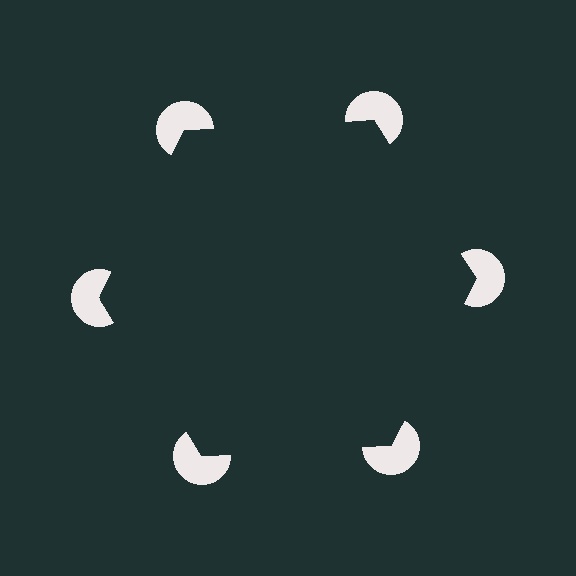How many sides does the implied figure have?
6 sides.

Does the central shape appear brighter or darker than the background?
It typically appears slightly darker than the background, even though no actual brightness change is drawn.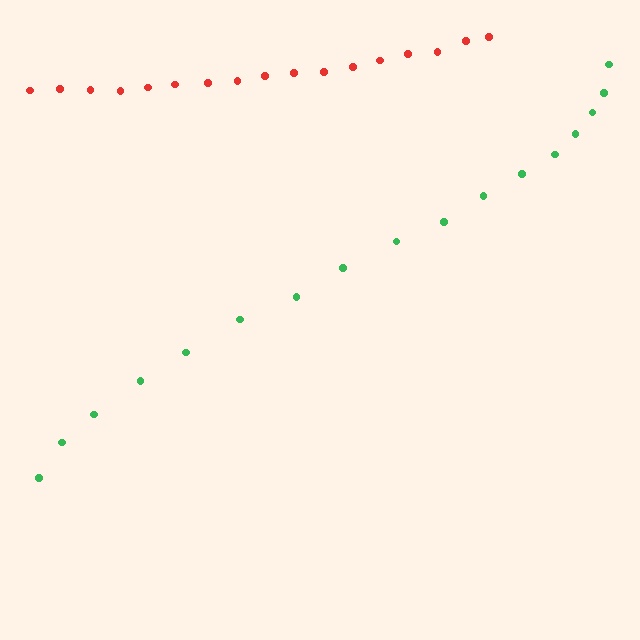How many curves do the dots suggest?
There are 2 distinct paths.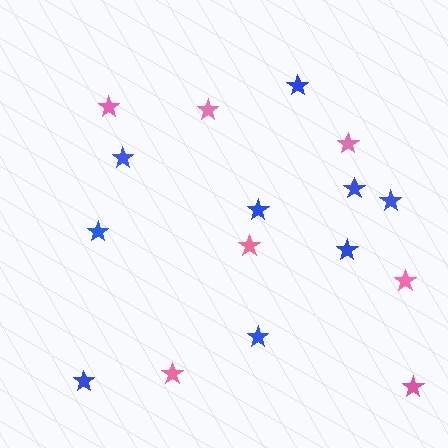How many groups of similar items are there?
There are 2 groups: one group of pink stars (7) and one group of blue stars (9).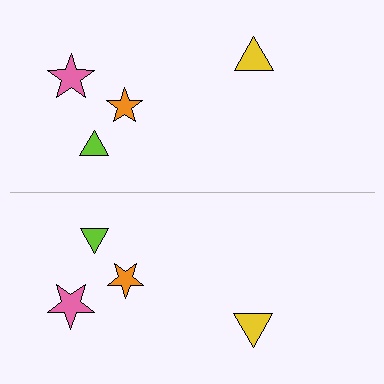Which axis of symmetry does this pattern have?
The pattern has a horizontal axis of symmetry running through the center of the image.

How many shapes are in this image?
There are 8 shapes in this image.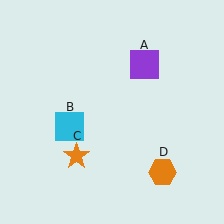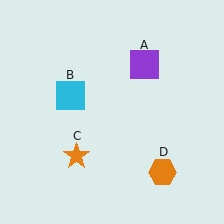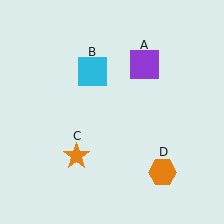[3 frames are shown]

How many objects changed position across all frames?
1 object changed position: cyan square (object B).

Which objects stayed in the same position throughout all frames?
Purple square (object A) and orange star (object C) and orange hexagon (object D) remained stationary.